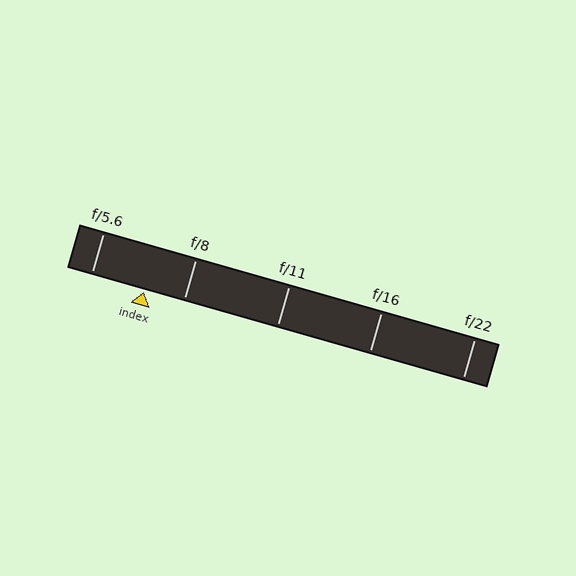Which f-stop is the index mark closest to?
The index mark is closest to f/8.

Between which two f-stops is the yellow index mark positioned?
The index mark is between f/5.6 and f/8.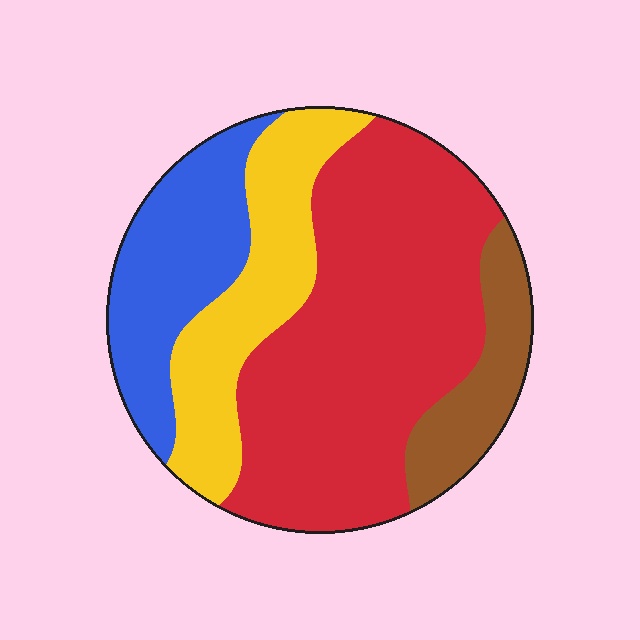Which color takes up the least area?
Brown, at roughly 10%.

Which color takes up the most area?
Red, at roughly 50%.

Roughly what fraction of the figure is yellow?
Yellow covers around 20% of the figure.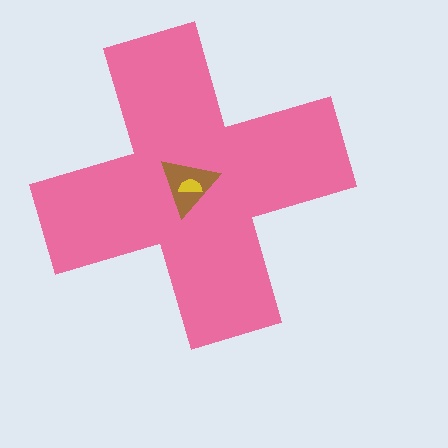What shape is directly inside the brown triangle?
The yellow semicircle.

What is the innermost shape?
The yellow semicircle.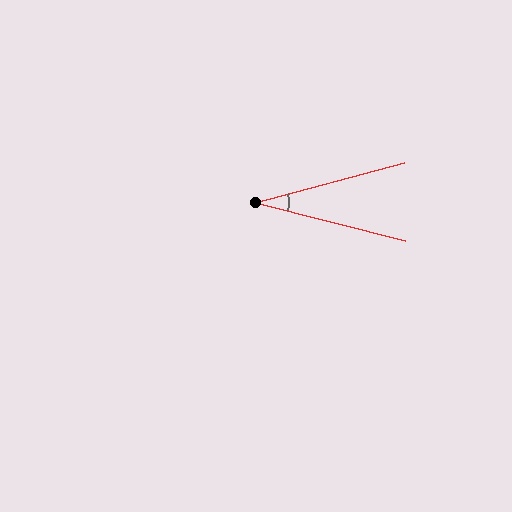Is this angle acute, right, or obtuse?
It is acute.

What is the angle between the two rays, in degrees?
Approximately 30 degrees.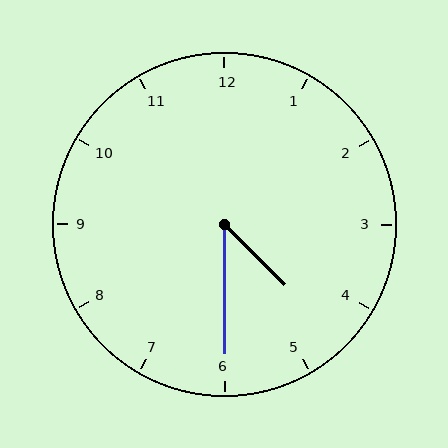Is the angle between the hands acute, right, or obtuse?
It is acute.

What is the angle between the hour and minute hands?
Approximately 45 degrees.